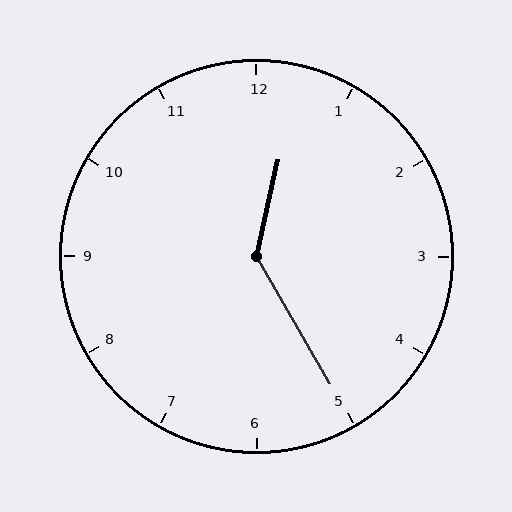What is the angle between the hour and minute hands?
Approximately 138 degrees.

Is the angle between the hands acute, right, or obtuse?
It is obtuse.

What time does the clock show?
12:25.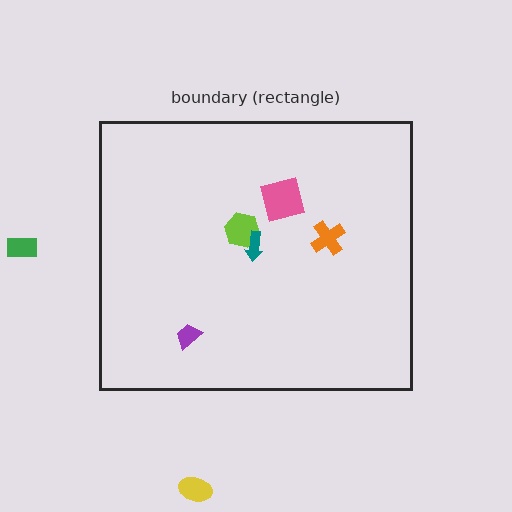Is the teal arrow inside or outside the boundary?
Inside.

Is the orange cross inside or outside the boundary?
Inside.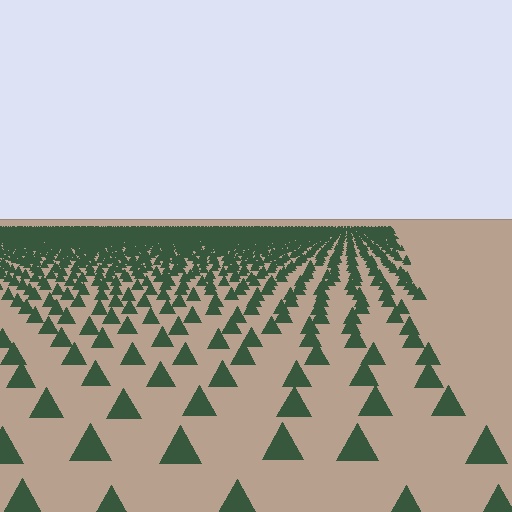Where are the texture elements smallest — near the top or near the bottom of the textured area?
Near the top.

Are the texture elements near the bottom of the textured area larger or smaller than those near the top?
Larger. Near the bottom, elements are closer to the viewer and appear at a bigger on-screen size.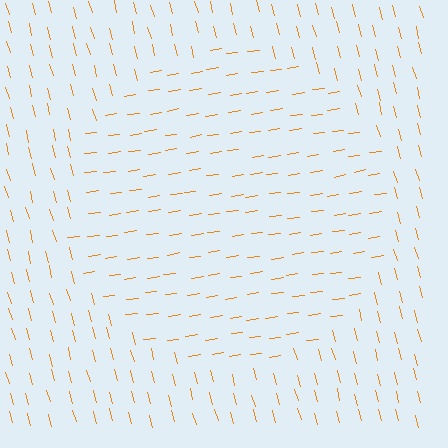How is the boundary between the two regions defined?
The boundary is defined purely by a change in line orientation (approximately 83 degrees difference). All lines are the same color and thickness.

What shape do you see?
I see a circle.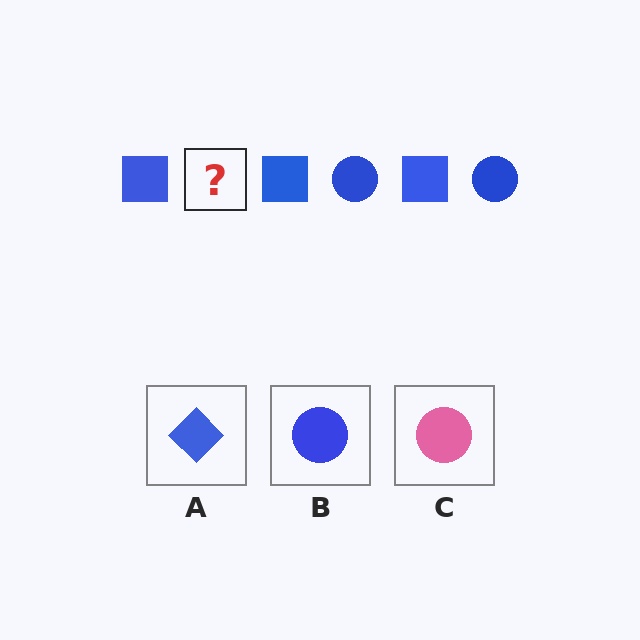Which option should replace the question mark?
Option B.